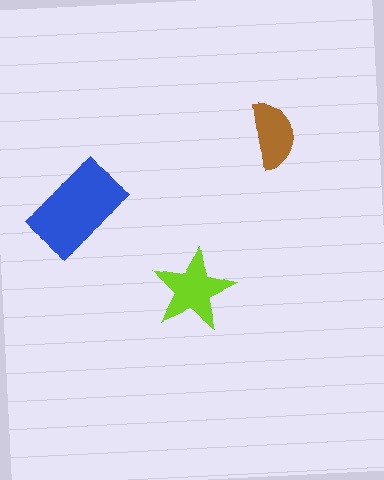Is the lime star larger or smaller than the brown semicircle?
Larger.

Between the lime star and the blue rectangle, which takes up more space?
The blue rectangle.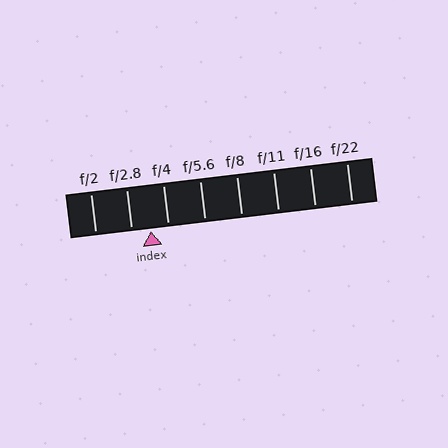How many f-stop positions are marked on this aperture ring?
There are 8 f-stop positions marked.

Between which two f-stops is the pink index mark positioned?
The index mark is between f/2.8 and f/4.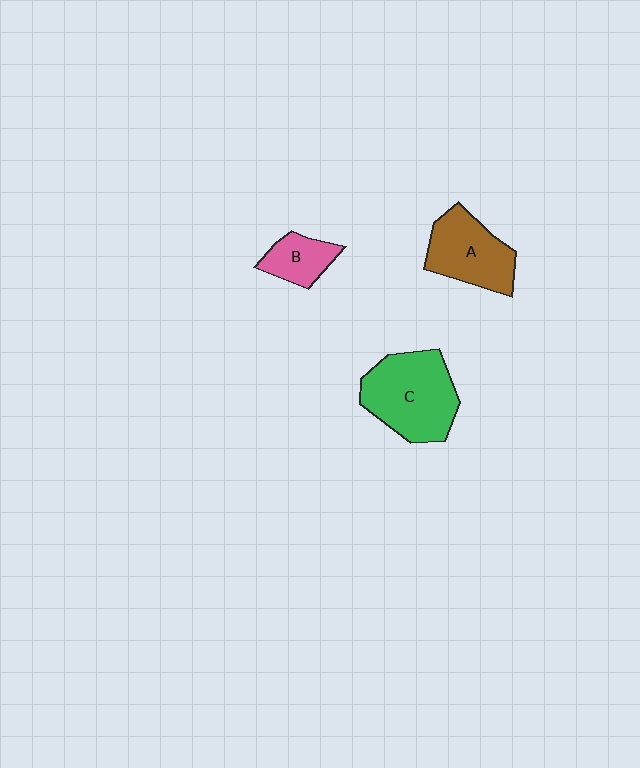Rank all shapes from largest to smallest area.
From largest to smallest: C (green), A (brown), B (pink).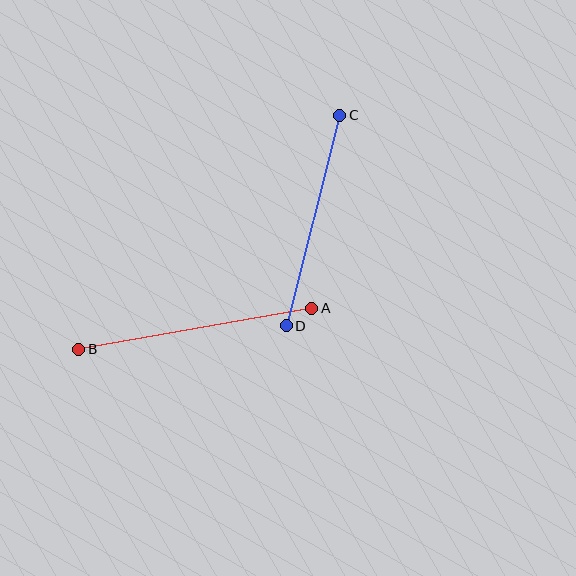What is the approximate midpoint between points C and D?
The midpoint is at approximately (313, 221) pixels.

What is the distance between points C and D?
The distance is approximately 217 pixels.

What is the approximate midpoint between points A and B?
The midpoint is at approximately (195, 329) pixels.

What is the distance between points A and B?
The distance is approximately 236 pixels.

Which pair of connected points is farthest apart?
Points A and B are farthest apart.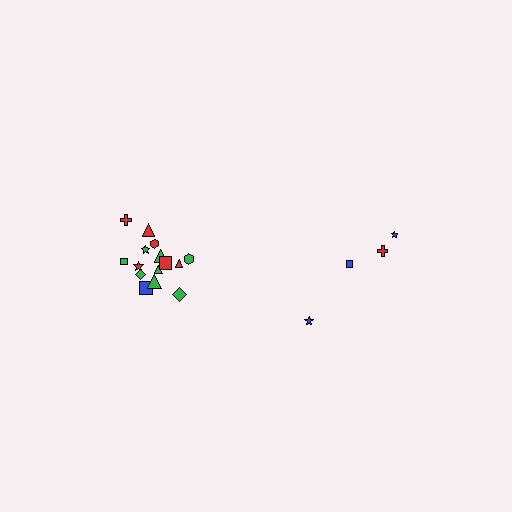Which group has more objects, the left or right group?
The left group.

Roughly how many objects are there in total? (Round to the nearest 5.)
Roughly 20 objects in total.